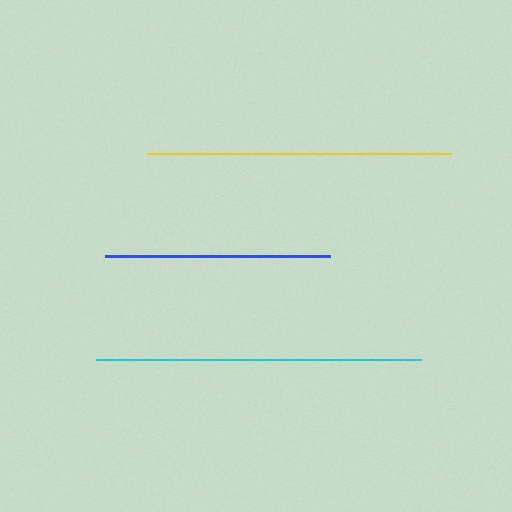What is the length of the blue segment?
The blue segment is approximately 225 pixels long.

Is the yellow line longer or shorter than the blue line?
The yellow line is longer than the blue line.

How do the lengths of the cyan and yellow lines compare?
The cyan and yellow lines are approximately the same length.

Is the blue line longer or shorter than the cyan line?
The cyan line is longer than the blue line.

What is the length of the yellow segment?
The yellow segment is approximately 303 pixels long.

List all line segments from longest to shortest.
From longest to shortest: cyan, yellow, blue.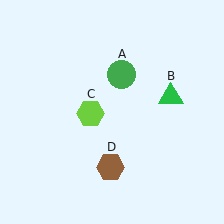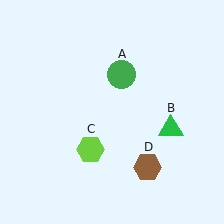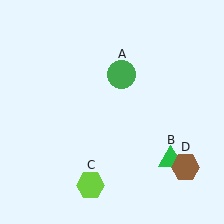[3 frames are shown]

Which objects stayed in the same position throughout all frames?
Green circle (object A) remained stationary.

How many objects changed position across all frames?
3 objects changed position: green triangle (object B), lime hexagon (object C), brown hexagon (object D).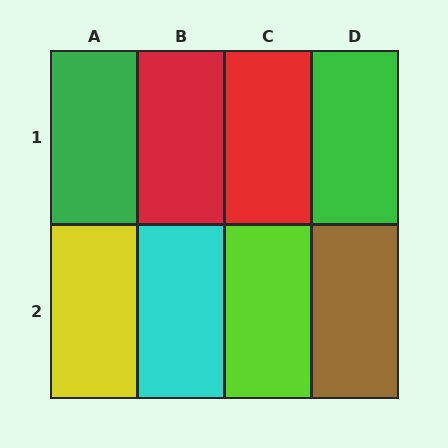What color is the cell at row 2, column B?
Cyan.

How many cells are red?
2 cells are red.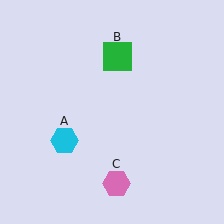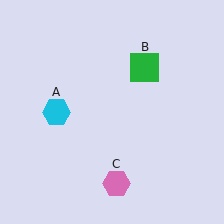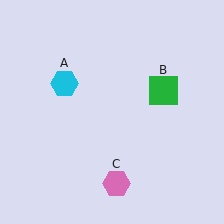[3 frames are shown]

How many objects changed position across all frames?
2 objects changed position: cyan hexagon (object A), green square (object B).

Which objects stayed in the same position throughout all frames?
Pink hexagon (object C) remained stationary.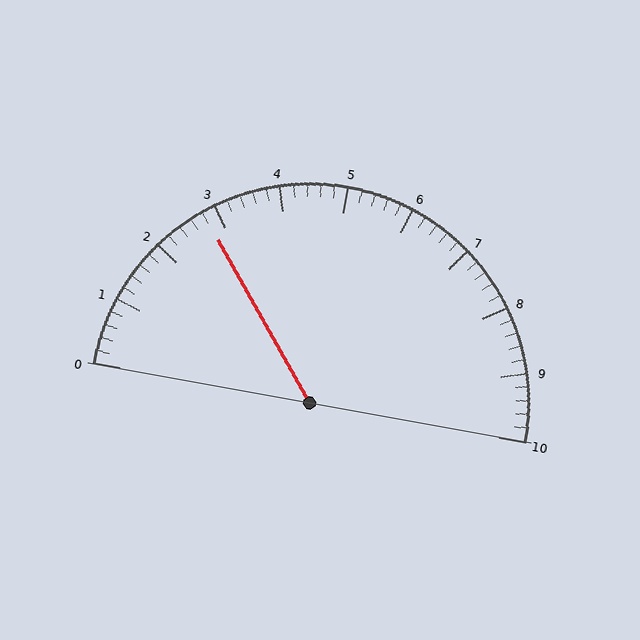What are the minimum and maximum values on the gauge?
The gauge ranges from 0 to 10.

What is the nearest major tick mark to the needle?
The nearest major tick mark is 3.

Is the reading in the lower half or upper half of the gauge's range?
The reading is in the lower half of the range (0 to 10).